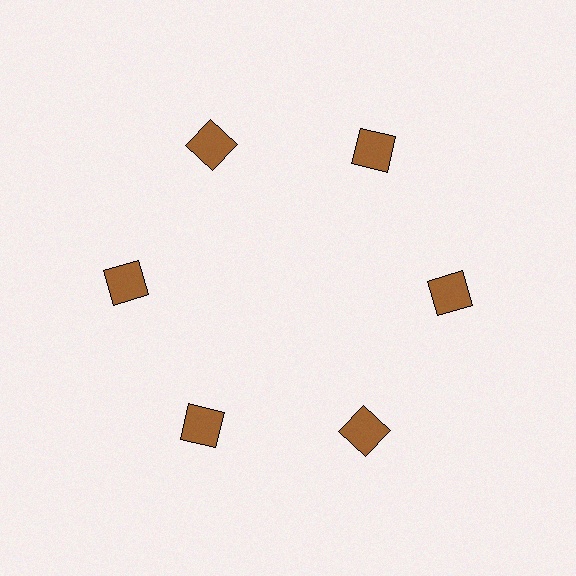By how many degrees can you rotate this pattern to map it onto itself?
The pattern maps onto itself every 60 degrees of rotation.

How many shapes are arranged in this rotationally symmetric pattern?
There are 6 shapes, arranged in 6 groups of 1.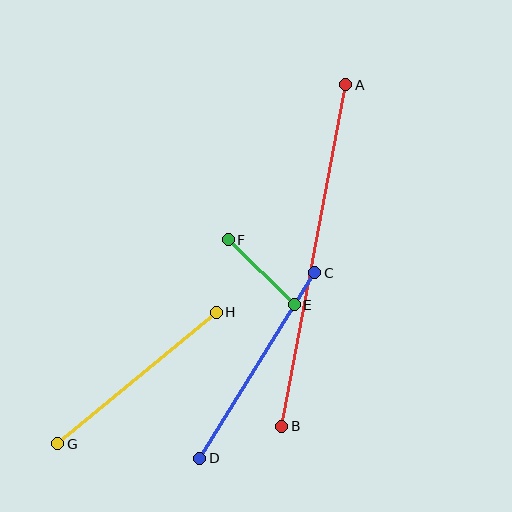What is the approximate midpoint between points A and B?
The midpoint is at approximately (314, 256) pixels.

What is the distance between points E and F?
The distance is approximately 93 pixels.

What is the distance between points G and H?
The distance is approximately 206 pixels.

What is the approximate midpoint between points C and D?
The midpoint is at approximately (257, 365) pixels.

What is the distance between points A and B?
The distance is approximately 347 pixels.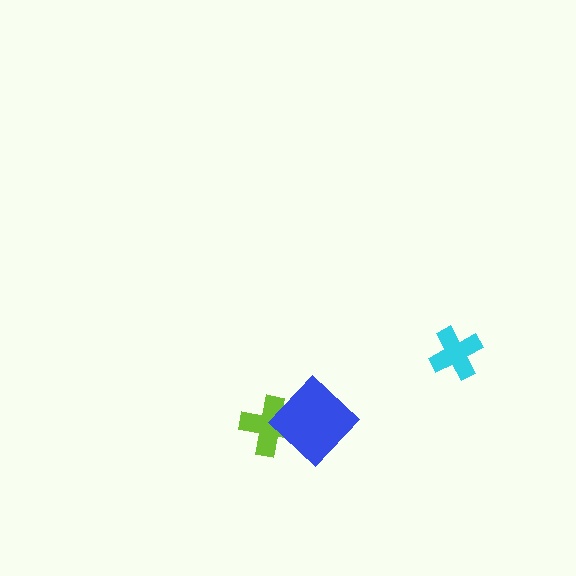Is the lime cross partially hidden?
Yes, it is partially covered by another shape.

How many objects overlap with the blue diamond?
1 object overlaps with the blue diamond.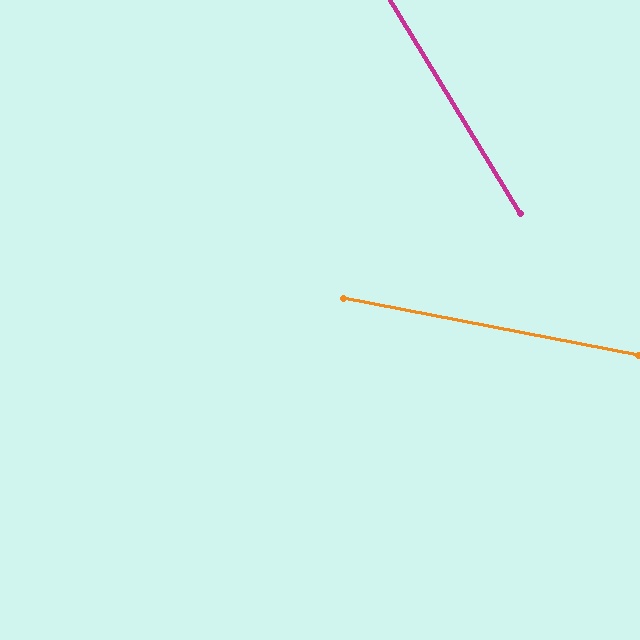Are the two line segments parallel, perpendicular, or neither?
Neither parallel nor perpendicular — they differ by about 48°.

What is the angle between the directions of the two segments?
Approximately 48 degrees.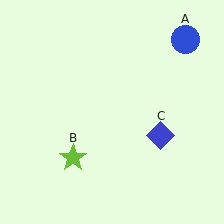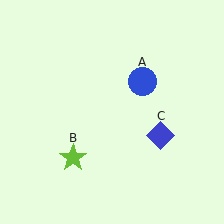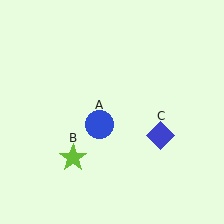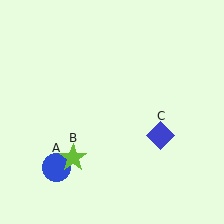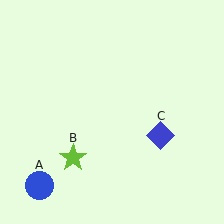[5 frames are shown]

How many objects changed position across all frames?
1 object changed position: blue circle (object A).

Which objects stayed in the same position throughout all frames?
Lime star (object B) and blue diamond (object C) remained stationary.